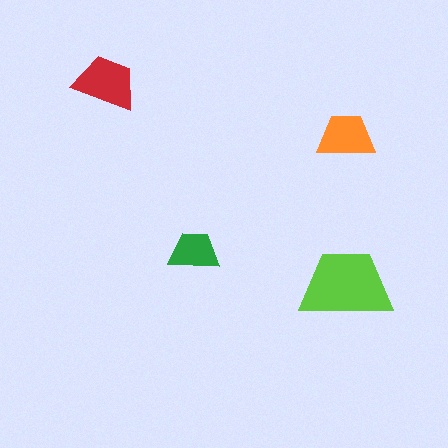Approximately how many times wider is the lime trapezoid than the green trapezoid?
About 2 times wider.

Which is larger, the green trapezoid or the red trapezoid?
The red one.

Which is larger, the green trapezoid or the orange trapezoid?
The orange one.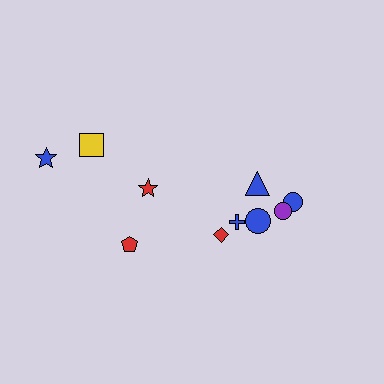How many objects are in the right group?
There are 6 objects.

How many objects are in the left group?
There are 4 objects.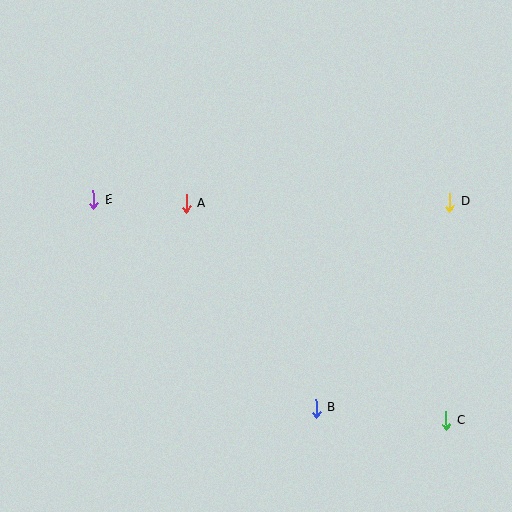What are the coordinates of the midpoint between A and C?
The midpoint between A and C is at (316, 312).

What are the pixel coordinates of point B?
Point B is at (316, 408).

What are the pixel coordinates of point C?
Point C is at (446, 421).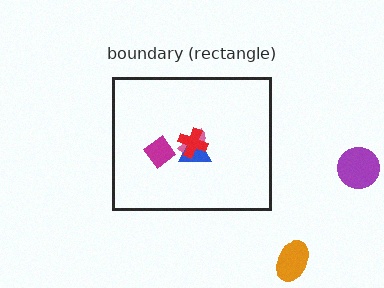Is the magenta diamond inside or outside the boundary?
Inside.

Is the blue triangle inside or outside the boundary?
Inside.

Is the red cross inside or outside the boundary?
Inside.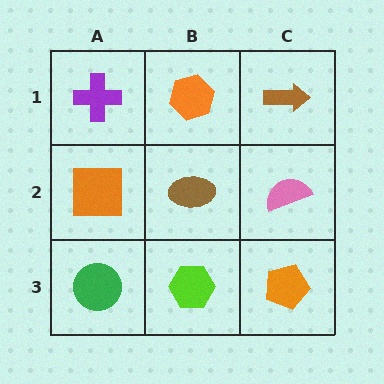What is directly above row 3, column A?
An orange square.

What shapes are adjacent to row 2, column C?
A brown arrow (row 1, column C), an orange pentagon (row 3, column C), a brown ellipse (row 2, column B).